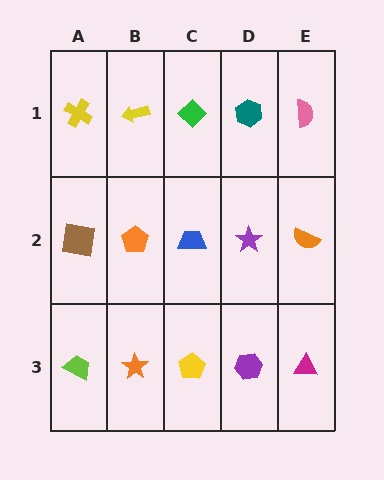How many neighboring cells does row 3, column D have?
3.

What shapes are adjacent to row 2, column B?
A yellow arrow (row 1, column B), an orange star (row 3, column B), a brown square (row 2, column A), a blue trapezoid (row 2, column C).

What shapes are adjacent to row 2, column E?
A pink semicircle (row 1, column E), a magenta triangle (row 3, column E), a purple star (row 2, column D).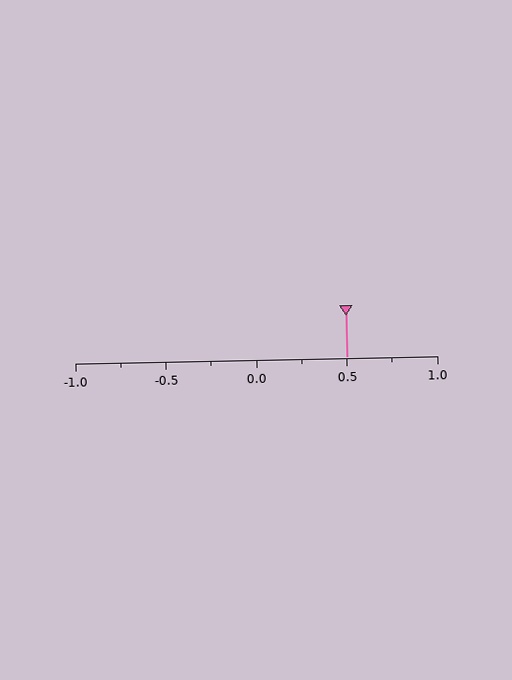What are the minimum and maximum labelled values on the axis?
The axis runs from -1.0 to 1.0.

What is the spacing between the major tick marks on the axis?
The major ticks are spaced 0.5 apart.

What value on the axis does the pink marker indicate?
The marker indicates approximately 0.5.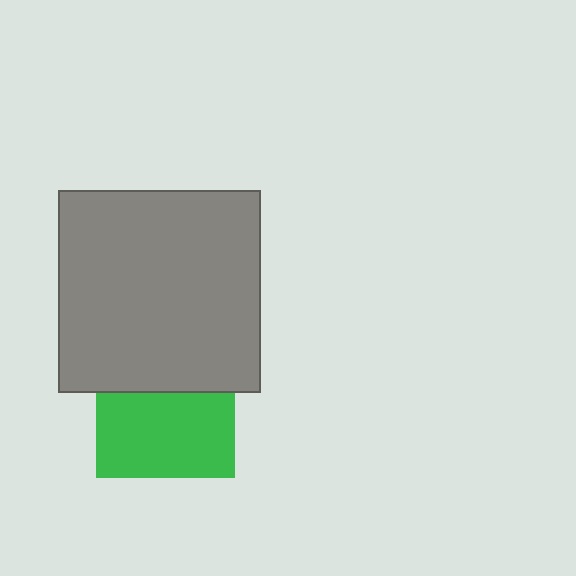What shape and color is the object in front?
The object in front is a gray square.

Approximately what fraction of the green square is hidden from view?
Roughly 39% of the green square is hidden behind the gray square.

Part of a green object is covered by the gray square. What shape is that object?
It is a square.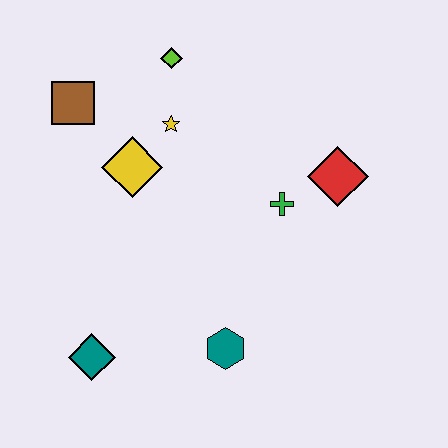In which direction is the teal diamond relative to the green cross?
The teal diamond is to the left of the green cross.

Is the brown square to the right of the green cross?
No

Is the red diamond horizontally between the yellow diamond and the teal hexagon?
No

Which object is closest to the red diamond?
The green cross is closest to the red diamond.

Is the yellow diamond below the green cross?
No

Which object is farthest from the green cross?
The teal diamond is farthest from the green cross.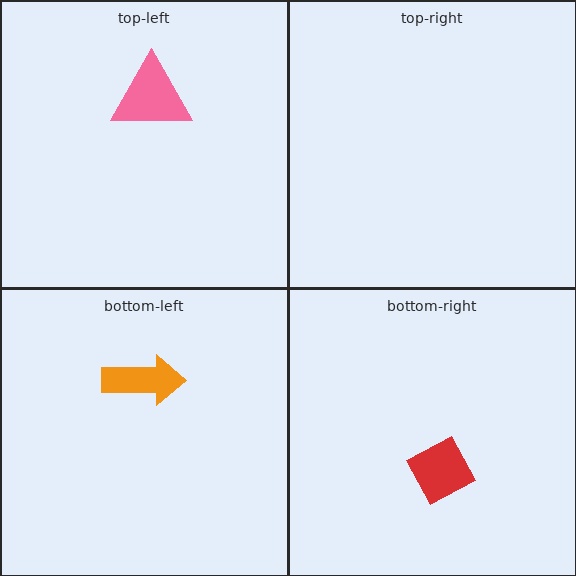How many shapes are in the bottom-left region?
1.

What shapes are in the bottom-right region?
The red diamond.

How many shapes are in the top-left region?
1.